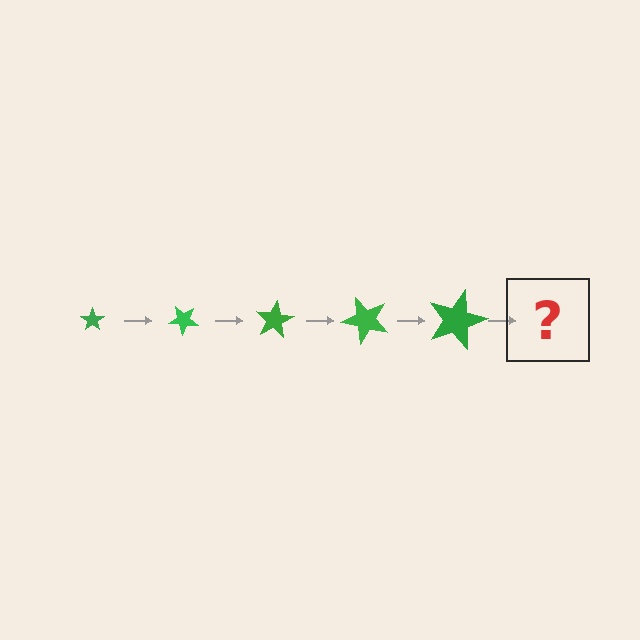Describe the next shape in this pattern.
It should be a star, larger than the previous one and rotated 200 degrees from the start.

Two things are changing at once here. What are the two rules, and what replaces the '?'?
The two rules are that the star grows larger each step and it rotates 40 degrees each step. The '?' should be a star, larger than the previous one and rotated 200 degrees from the start.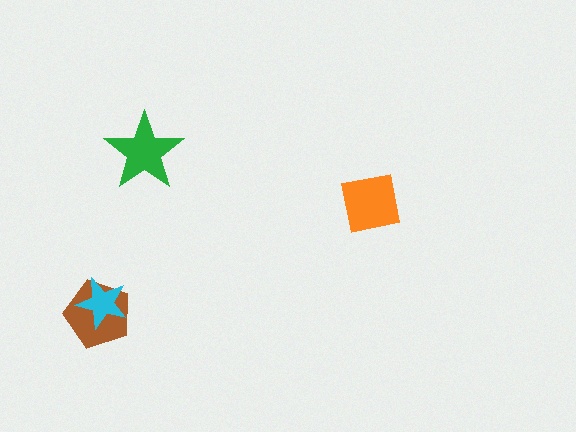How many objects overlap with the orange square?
0 objects overlap with the orange square.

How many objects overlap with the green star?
0 objects overlap with the green star.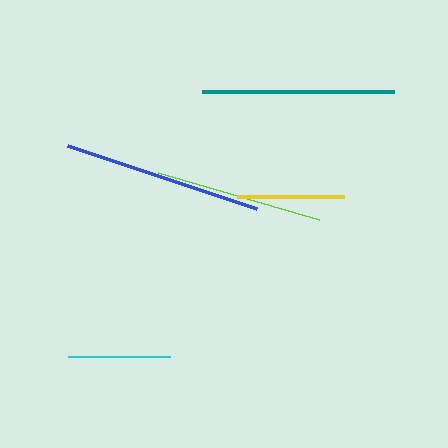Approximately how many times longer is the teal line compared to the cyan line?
The teal line is approximately 1.9 times the length of the cyan line.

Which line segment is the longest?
The blue line is the longest at approximately 199 pixels.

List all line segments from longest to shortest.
From longest to shortest: blue, teal, lime, yellow, cyan.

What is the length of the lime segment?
The lime segment is approximately 167 pixels long.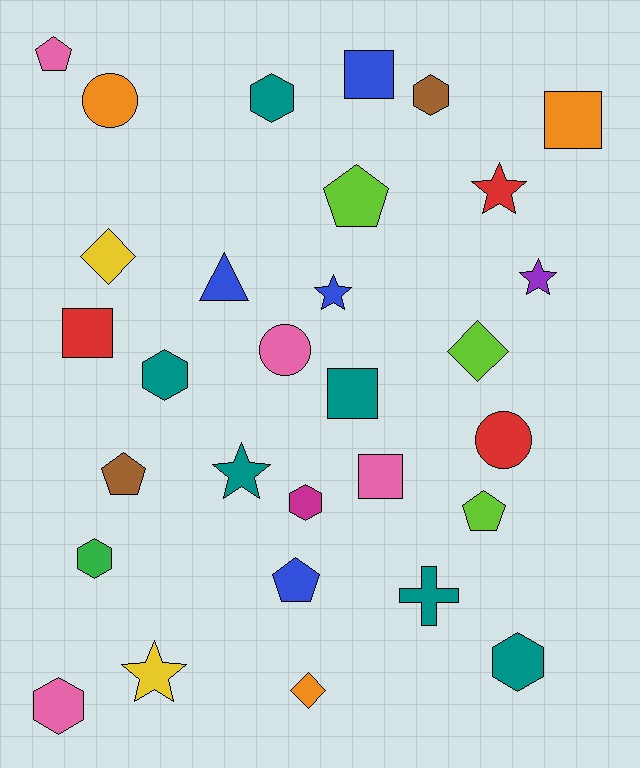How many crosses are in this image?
There is 1 cross.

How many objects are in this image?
There are 30 objects.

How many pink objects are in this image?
There are 4 pink objects.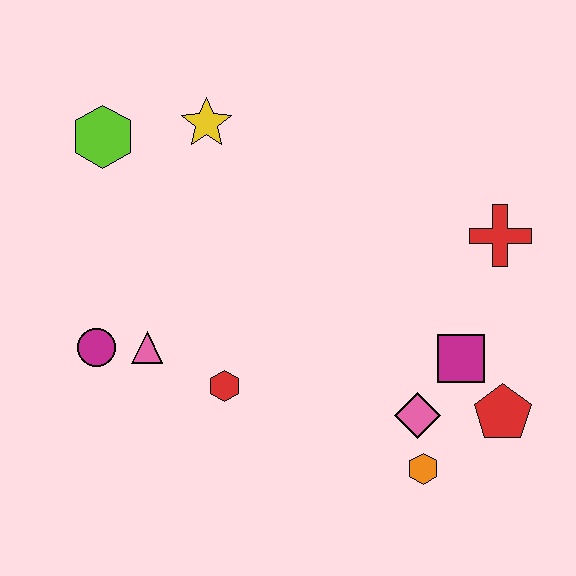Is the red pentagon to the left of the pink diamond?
No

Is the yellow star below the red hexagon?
No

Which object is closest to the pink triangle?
The magenta circle is closest to the pink triangle.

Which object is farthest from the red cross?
The magenta circle is farthest from the red cross.